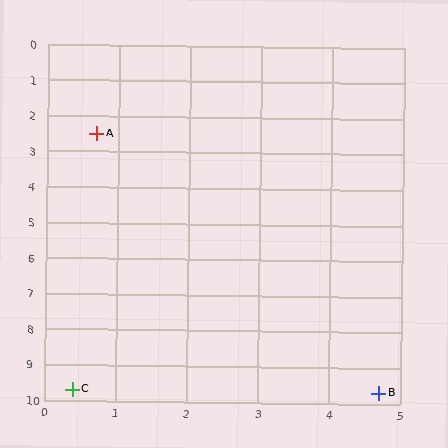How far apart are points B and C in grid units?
Points B and C are about 4.3 grid units apart.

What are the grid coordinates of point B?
Point B is at approximately (4.7, 9.7).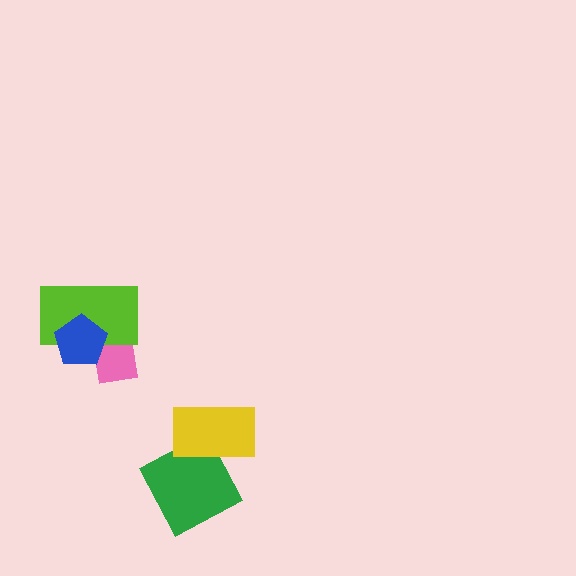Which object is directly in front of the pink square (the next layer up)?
The lime rectangle is directly in front of the pink square.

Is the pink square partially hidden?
Yes, it is partially covered by another shape.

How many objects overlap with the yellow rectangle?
1 object overlaps with the yellow rectangle.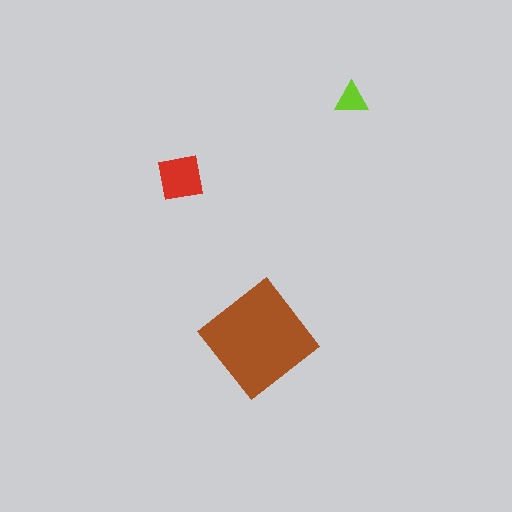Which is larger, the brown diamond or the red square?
The brown diamond.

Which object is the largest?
The brown diamond.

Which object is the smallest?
The lime triangle.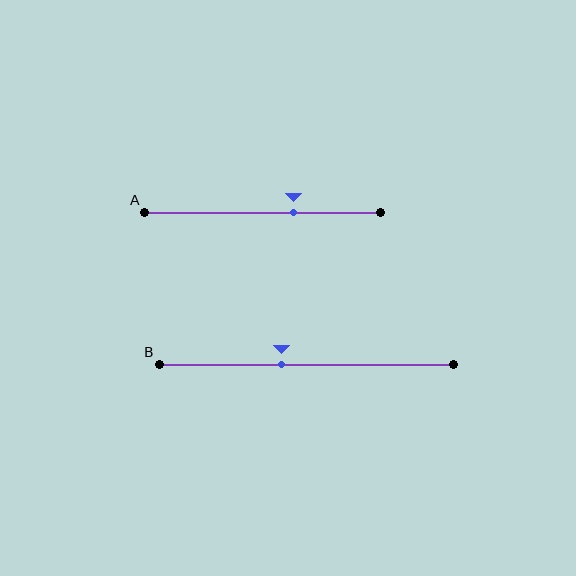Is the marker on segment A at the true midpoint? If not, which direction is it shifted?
No, the marker on segment A is shifted to the right by about 13% of the segment length.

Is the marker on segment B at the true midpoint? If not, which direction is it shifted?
No, the marker on segment B is shifted to the left by about 8% of the segment length.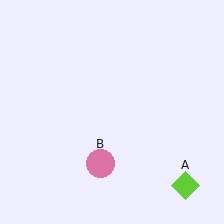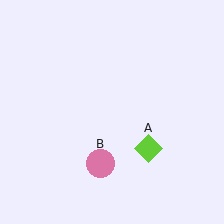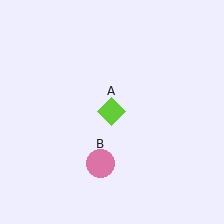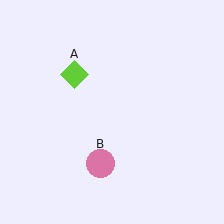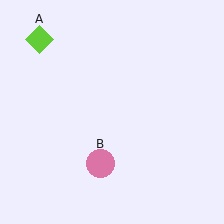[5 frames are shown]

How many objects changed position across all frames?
1 object changed position: lime diamond (object A).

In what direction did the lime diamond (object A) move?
The lime diamond (object A) moved up and to the left.